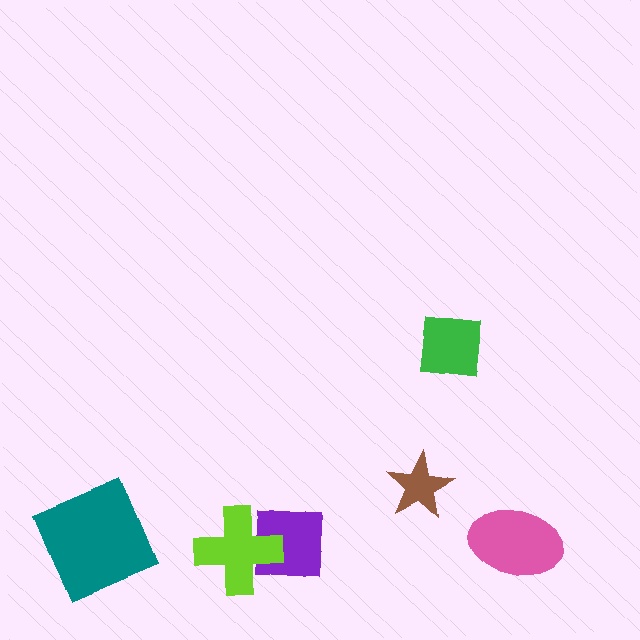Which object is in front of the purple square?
The lime cross is in front of the purple square.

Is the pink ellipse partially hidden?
No, no other shape covers it.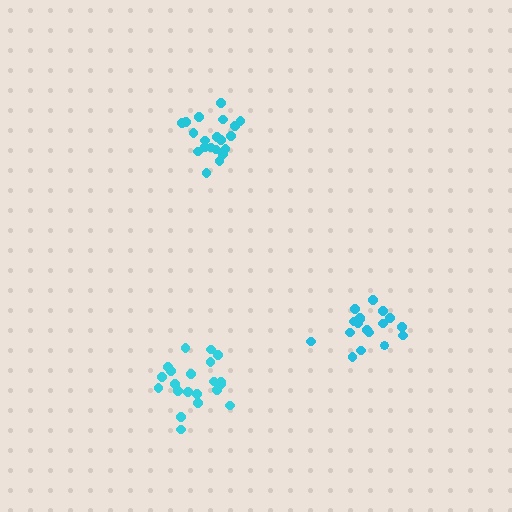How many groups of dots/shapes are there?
There are 3 groups.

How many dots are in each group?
Group 1: 18 dots, Group 2: 21 dots, Group 3: 20 dots (59 total).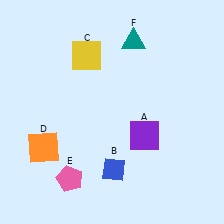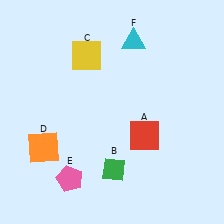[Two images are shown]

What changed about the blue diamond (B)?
In Image 1, B is blue. In Image 2, it changed to green.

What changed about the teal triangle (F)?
In Image 1, F is teal. In Image 2, it changed to cyan.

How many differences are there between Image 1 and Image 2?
There are 3 differences between the two images.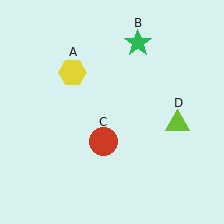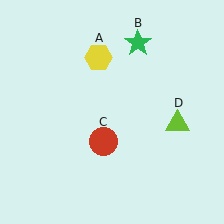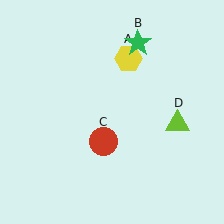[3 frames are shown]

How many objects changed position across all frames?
1 object changed position: yellow hexagon (object A).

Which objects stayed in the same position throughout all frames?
Green star (object B) and red circle (object C) and lime triangle (object D) remained stationary.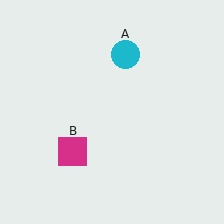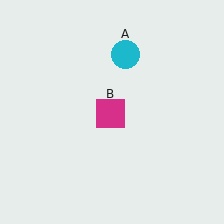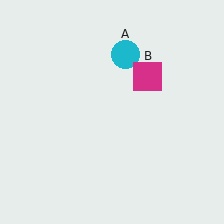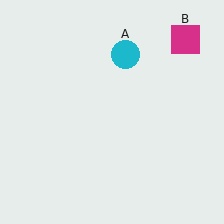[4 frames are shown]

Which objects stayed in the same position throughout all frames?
Cyan circle (object A) remained stationary.